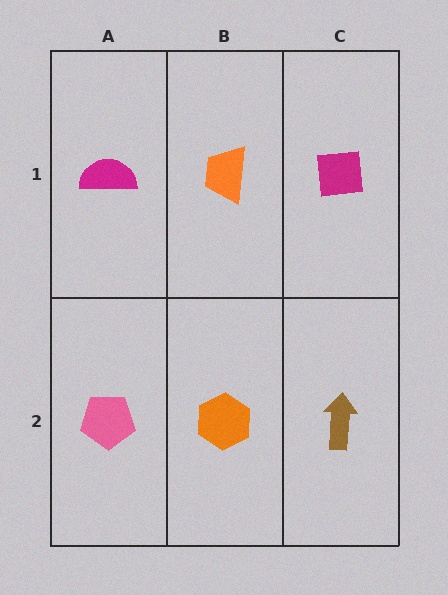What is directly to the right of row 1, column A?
An orange trapezoid.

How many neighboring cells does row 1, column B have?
3.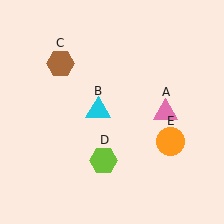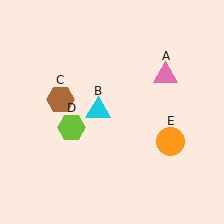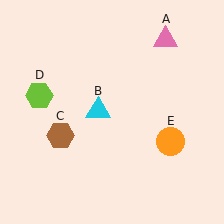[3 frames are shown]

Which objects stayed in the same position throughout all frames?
Cyan triangle (object B) and orange circle (object E) remained stationary.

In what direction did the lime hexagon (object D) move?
The lime hexagon (object D) moved up and to the left.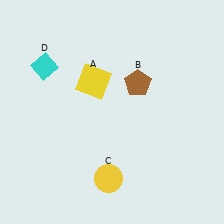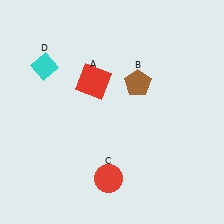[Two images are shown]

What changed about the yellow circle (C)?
In Image 1, C is yellow. In Image 2, it changed to red.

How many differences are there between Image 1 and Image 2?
There are 2 differences between the two images.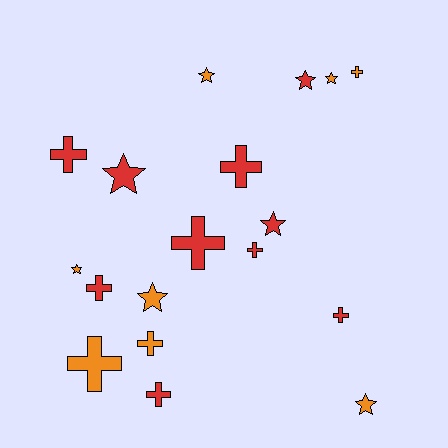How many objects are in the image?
There are 18 objects.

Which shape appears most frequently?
Cross, with 10 objects.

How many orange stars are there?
There are 5 orange stars.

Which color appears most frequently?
Red, with 10 objects.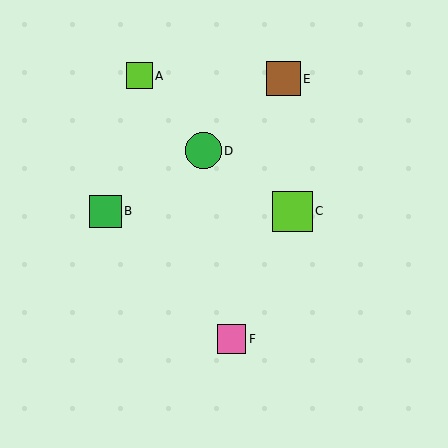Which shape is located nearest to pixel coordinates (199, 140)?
The green circle (labeled D) at (203, 151) is nearest to that location.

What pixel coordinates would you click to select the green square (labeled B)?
Click at (105, 211) to select the green square B.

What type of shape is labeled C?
Shape C is a lime square.